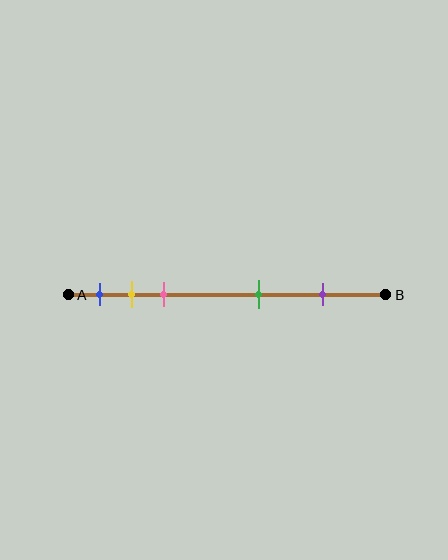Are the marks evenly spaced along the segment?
No, the marks are not evenly spaced.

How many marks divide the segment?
There are 5 marks dividing the segment.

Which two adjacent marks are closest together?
The yellow and pink marks are the closest adjacent pair.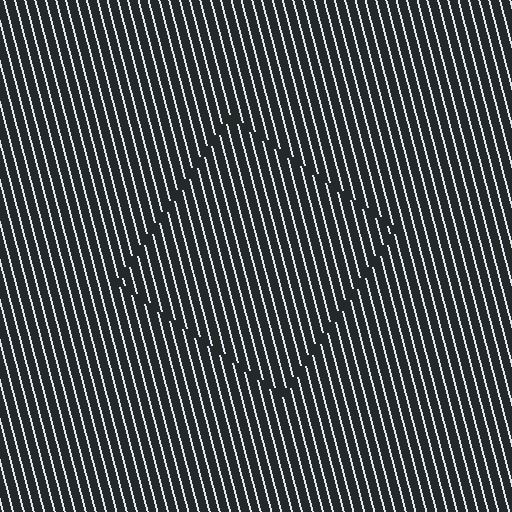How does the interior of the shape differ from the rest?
The interior of the shape contains the same grating, shifted by half a period — the contour is defined by the phase discontinuity where line-ends from the inner and outer gratings abut.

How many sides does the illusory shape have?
4 sides — the line-ends trace a square.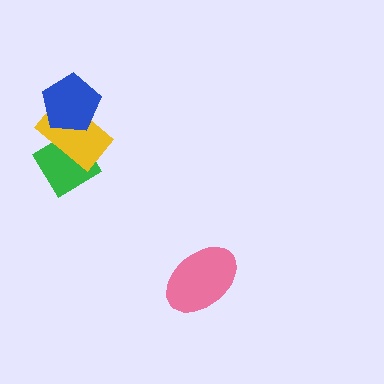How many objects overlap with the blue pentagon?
1 object overlaps with the blue pentagon.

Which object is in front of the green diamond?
The yellow rectangle is in front of the green diamond.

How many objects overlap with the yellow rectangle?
2 objects overlap with the yellow rectangle.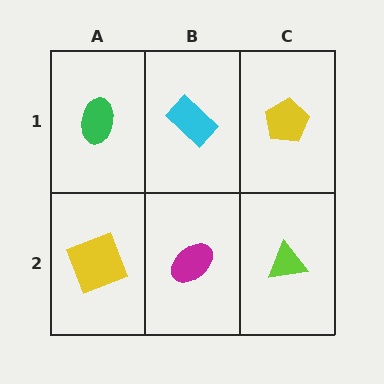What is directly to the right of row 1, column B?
A yellow pentagon.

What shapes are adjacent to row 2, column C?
A yellow pentagon (row 1, column C), a magenta ellipse (row 2, column B).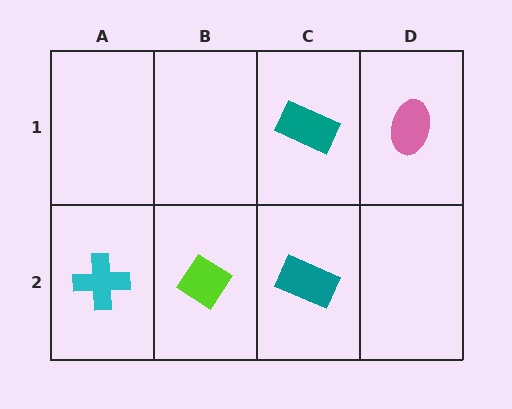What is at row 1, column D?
A pink ellipse.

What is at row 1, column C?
A teal rectangle.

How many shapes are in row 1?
2 shapes.